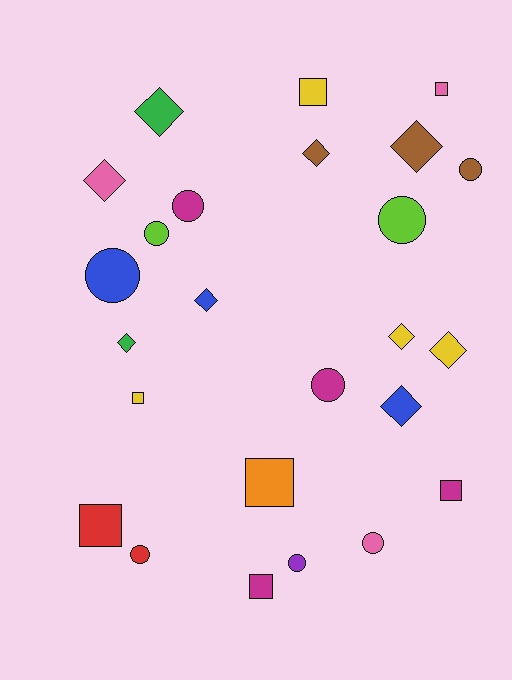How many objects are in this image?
There are 25 objects.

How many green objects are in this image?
There are 2 green objects.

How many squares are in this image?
There are 7 squares.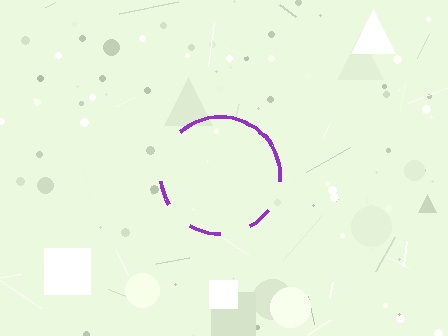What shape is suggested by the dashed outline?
The dashed outline suggests a circle.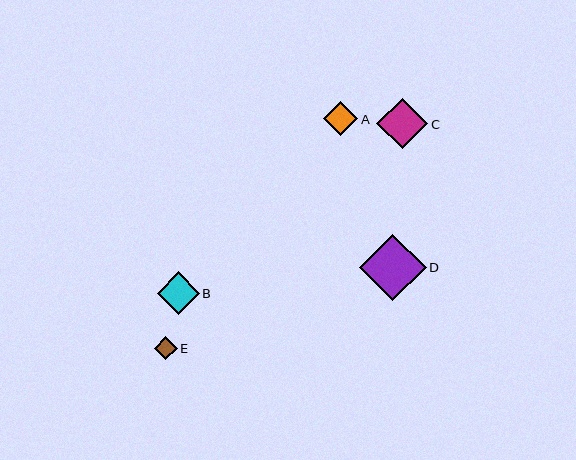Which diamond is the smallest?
Diamond E is the smallest with a size of approximately 23 pixels.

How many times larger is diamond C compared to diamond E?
Diamond C is approximately 2.2 times the size of diamond E.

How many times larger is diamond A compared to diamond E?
Diamond A is approximately 1.5 times the size of diamond E.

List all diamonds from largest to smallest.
From largest to smallest: D, C, B, A, E.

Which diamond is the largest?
Diamond D is the largest with a size of approximately 66 pixels.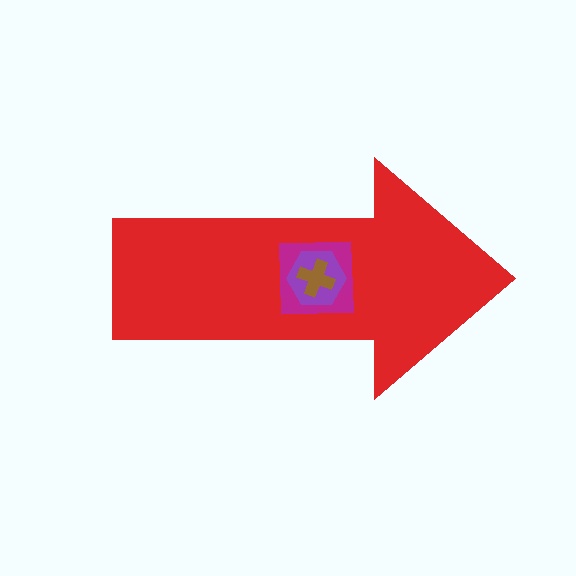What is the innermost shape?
The brown cross.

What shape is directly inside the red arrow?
The magenta square.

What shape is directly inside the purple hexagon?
The brown cross.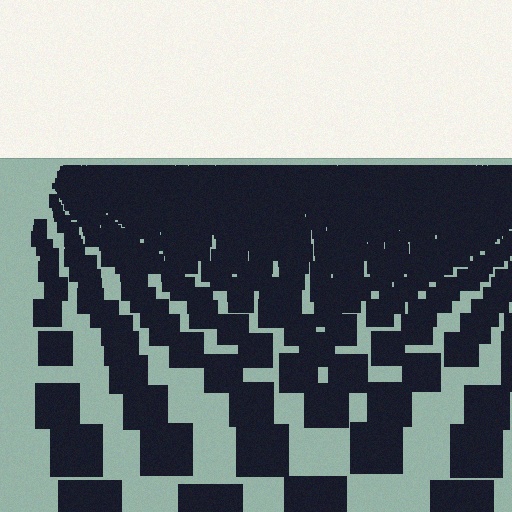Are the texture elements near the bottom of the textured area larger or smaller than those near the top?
Larger. Near the bottom, elements are closer to the viewer and appear at a bigger on-screen size.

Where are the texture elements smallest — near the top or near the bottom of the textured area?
Near the top.